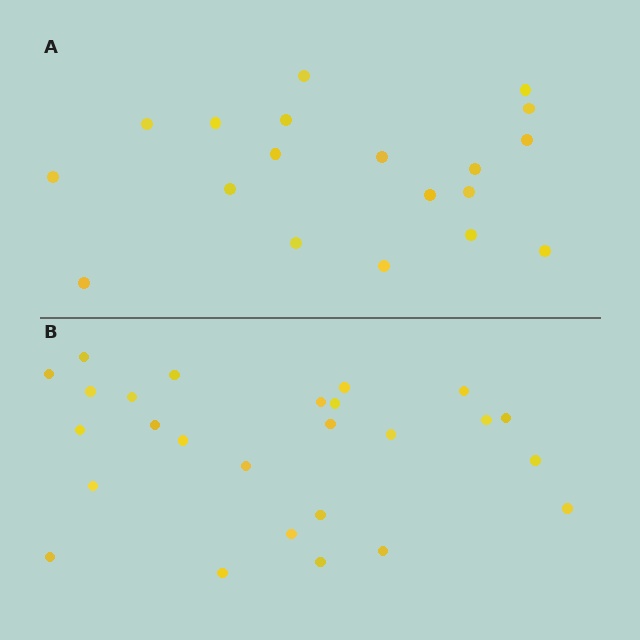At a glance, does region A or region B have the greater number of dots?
Region B (the bottom region) has more dots.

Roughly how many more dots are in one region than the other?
Region B has roughly 8 or so more dots than region A.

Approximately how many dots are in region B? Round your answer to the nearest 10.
About 30 dots. (The exact count is 26, which rounds to 30.)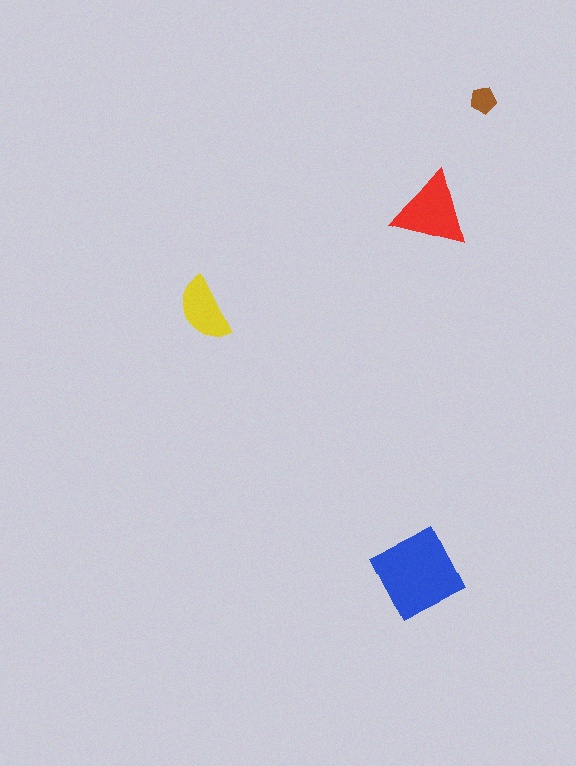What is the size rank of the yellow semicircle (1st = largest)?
3rd.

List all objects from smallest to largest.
The brown pentagon, the yellow semicircle, the red triangle, the blue diamond.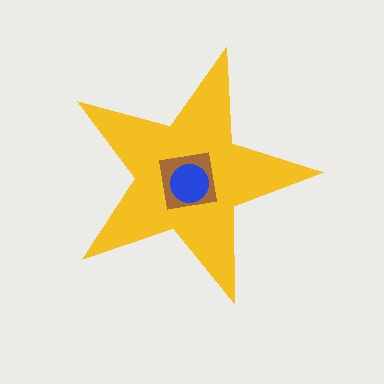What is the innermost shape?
The blue circle.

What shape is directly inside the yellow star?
The brown square.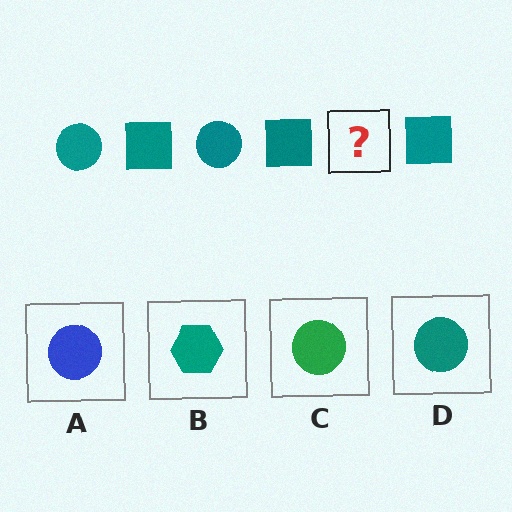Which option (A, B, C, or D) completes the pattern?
D.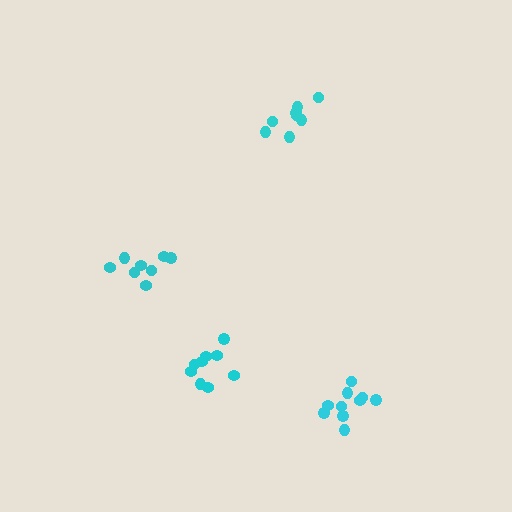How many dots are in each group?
Group 1: 10 dots, Group 2: 8 dots, Group 3: 8 dots, Group 4: 9 dots (35 total).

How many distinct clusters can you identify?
There are 4 distinct clusters.